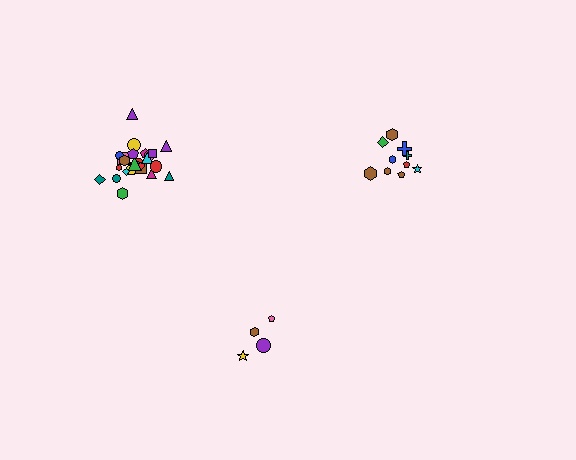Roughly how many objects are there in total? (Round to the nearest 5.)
Roughly 40 objects in total.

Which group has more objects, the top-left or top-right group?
The top-left group.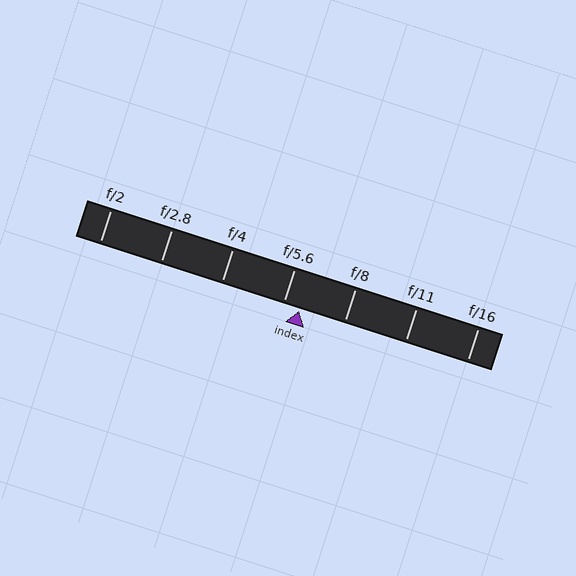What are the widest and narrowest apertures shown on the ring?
The widest aperture shown is f/2 and the narrowest is f/16.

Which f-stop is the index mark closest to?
The index mark is closest to f/5.6.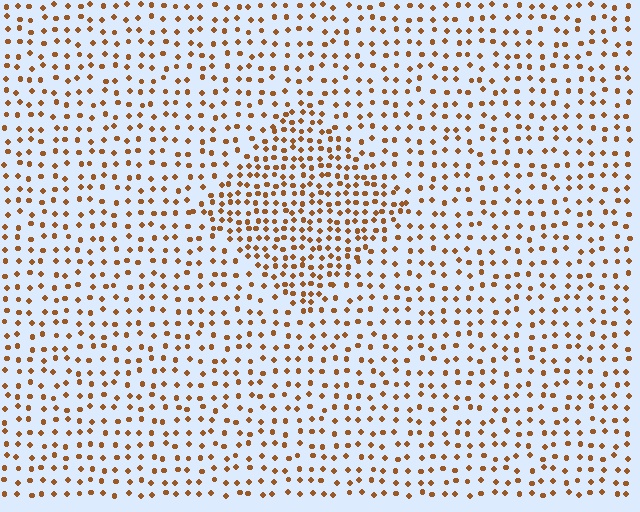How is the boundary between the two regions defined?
The boundary is defined by a change in element density (approximately 1.8x ratio). All elements are the same color, size, and shape.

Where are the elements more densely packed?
The elements are more densely packed inside the diamond boundary.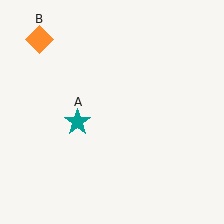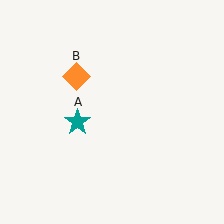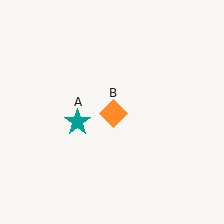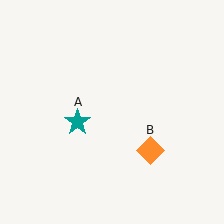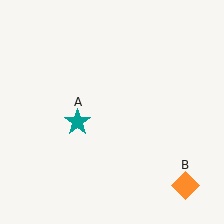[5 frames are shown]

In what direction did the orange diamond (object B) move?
The orange diamond (object B) moved down and to the right.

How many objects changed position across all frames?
1 object changed position: orange diamond (object B).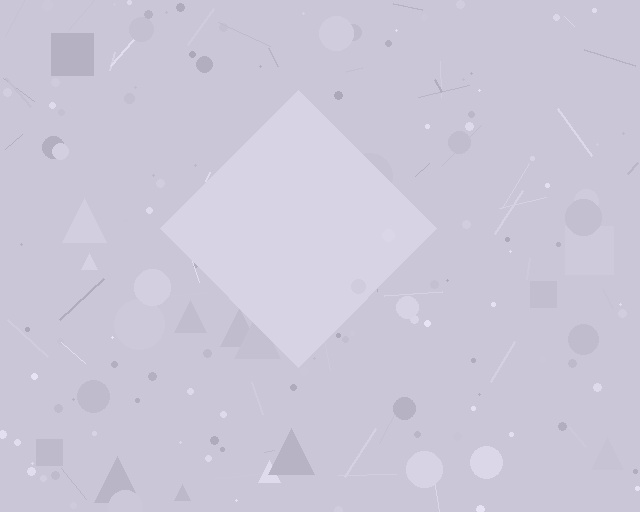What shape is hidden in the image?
A diamond is hidden in the image.